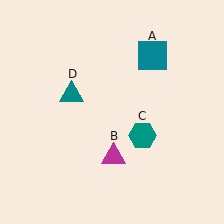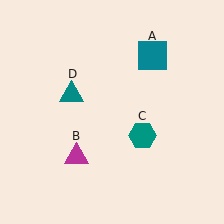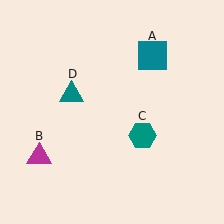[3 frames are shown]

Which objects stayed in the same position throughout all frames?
Teal square (object A) and teal hexagon (object C) and teal triangle (object D) remained stationary.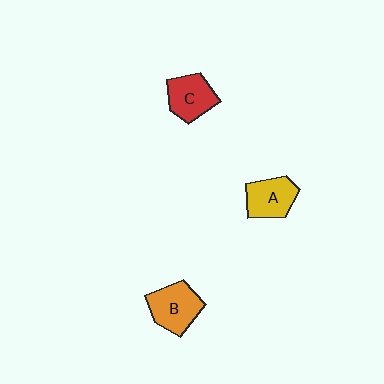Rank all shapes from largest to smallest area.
From largest to smallest: B (orange), A (yellow), C (red).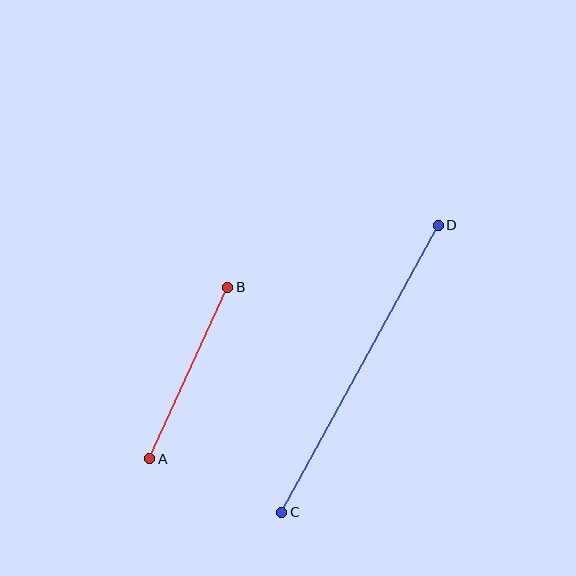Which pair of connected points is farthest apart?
Points C and D are farthest apart.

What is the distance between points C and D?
The distance is approximately 327 pixels.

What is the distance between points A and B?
The distance is approximately 188 pixels.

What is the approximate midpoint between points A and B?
The midpoint is at approximately (189, 373) pixels.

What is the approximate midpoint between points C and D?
The midpoint is at approximately (360, 369) pixels.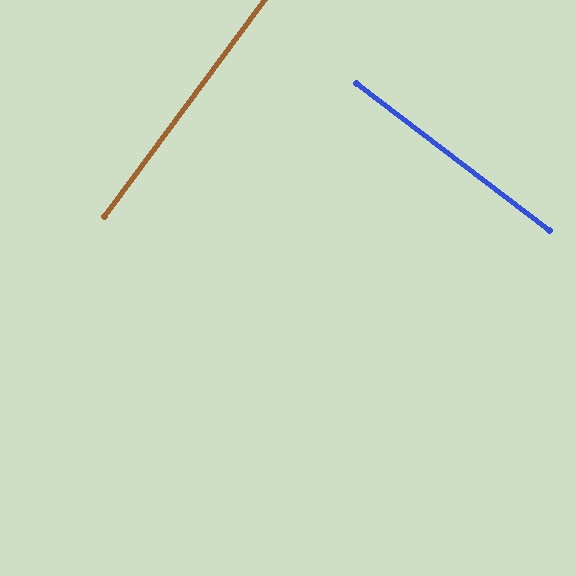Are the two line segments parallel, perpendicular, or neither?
Perpendicular — they meet at approximately 89°.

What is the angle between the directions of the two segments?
Approximately 89 degrees.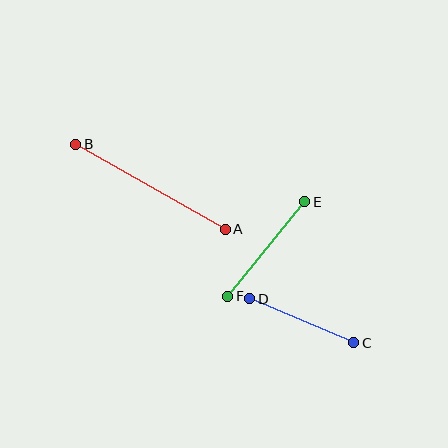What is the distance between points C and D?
The distance is approximately 113 pixels.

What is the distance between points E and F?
The distance is approximately 122 pixels.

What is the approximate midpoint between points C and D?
The midpoint is at approximately (302, 321) pixels.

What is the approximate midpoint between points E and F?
The midpoint is at approximately (266, 249) pixels.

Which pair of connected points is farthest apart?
Points A and B are farthest apart.